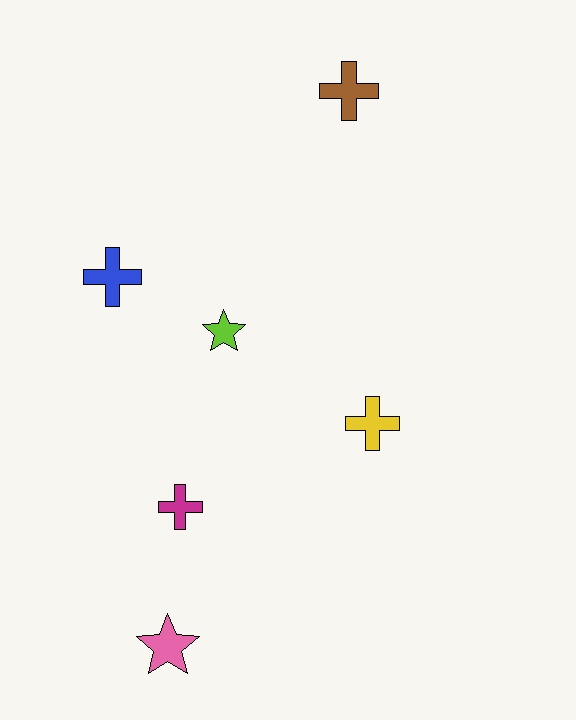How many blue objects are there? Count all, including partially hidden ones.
There is 1 blue object.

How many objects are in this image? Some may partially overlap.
There are 6 objects.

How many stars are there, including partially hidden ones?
There are 2 stars.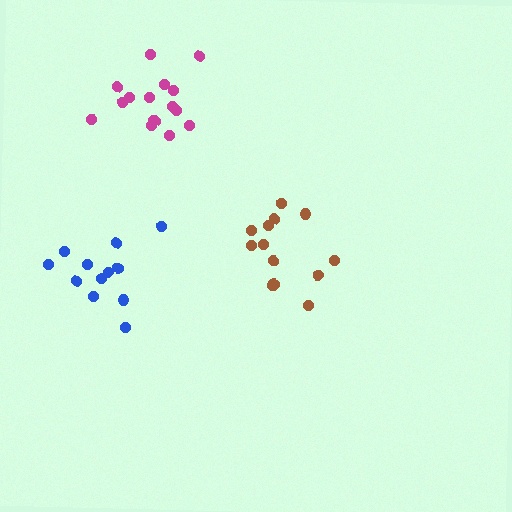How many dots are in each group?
Group 1: 13 dots, Group 2: 12 dots, Group 3: 16 dots (41 total).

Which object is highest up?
The magenta cluster is topmost.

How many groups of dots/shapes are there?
There are 3 groups.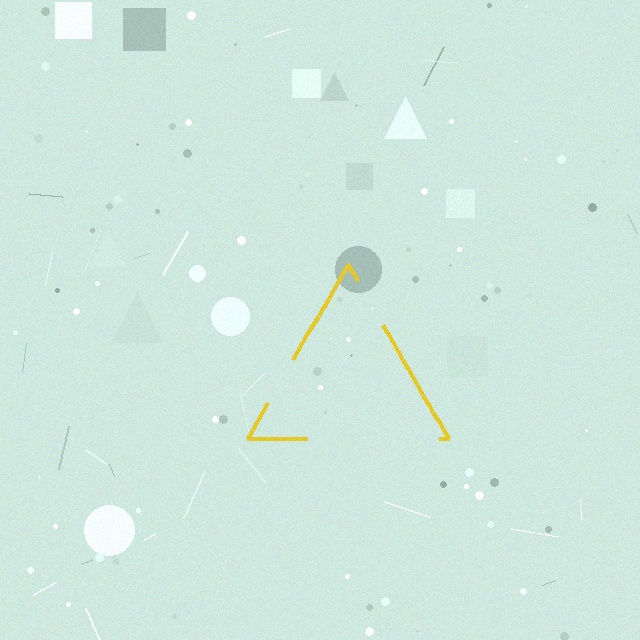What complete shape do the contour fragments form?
The contour fragments form a triangle.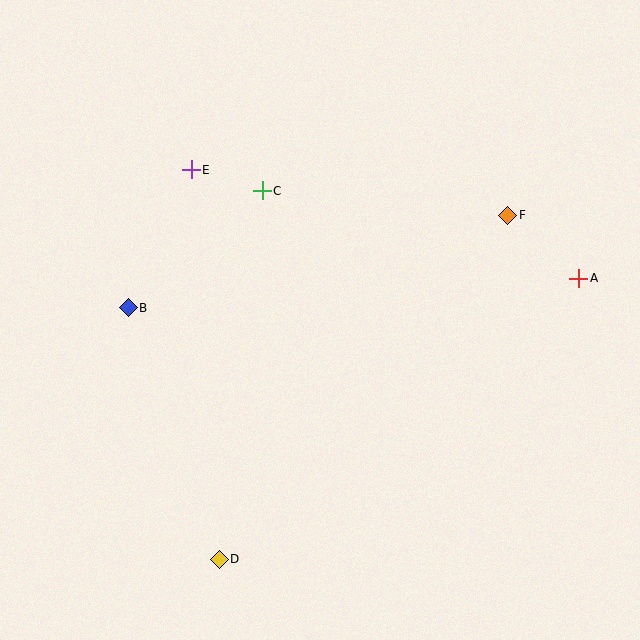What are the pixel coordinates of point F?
Point F is at (508, 215).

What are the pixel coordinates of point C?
Point C is at (262, 191).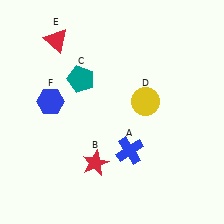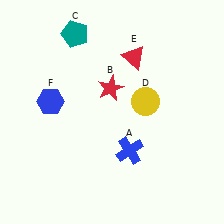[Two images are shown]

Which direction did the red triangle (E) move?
The red triangle (E) moved right.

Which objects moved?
The objects that moved are: the red star (B), the teal pentagon (C), the red triangle (E).